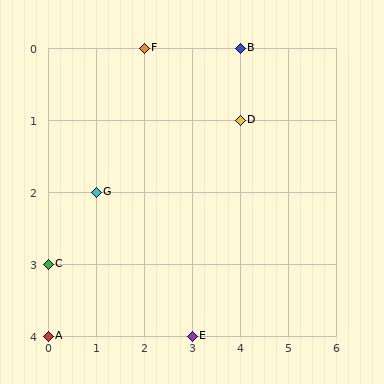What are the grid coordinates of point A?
Point A is at grid coordinates (0, 4).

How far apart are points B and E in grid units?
Points B and E are 1 column and 4 rows apart (about 4.1 grid units diagonally).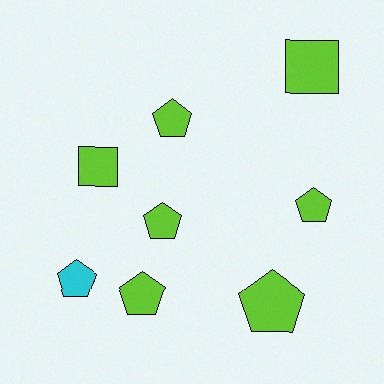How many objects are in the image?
There are 8 objects.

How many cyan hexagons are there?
There are no cyan hexagons.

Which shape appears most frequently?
Pentagon, with 6 objects.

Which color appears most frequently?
Lime, with 7 objects.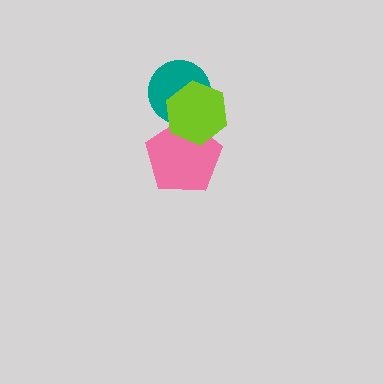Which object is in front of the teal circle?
The lime hexagon is in front of the teal circle.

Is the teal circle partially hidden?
Yes, it is partially covered by another shape.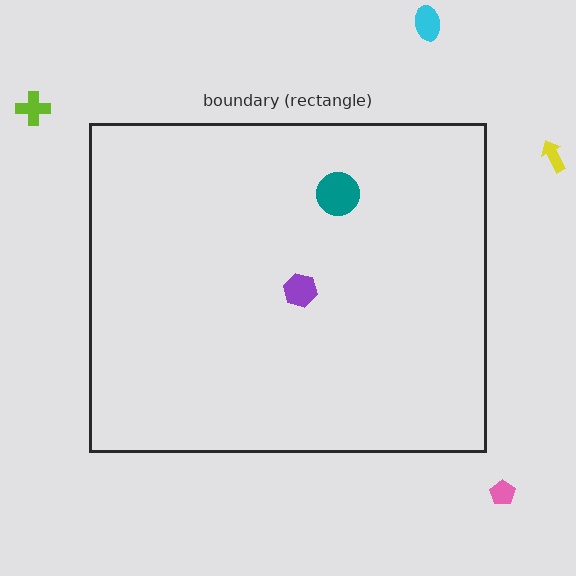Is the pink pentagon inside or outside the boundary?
Outside.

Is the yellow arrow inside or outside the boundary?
Outside.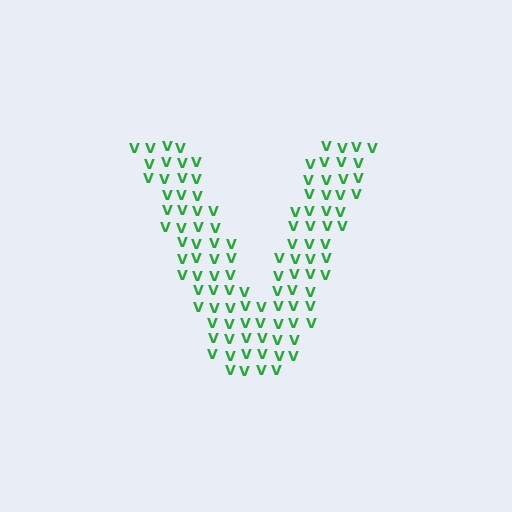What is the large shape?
The large shape is the letter V.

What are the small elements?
The small elements are letter V's.